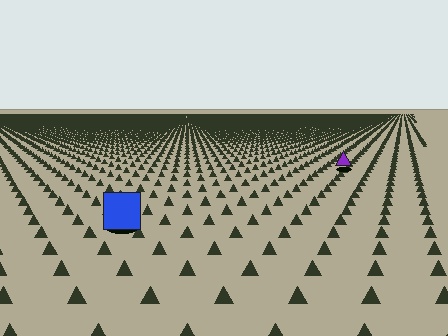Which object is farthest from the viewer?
The purple triangle is farthest from the viewer. It appears smaller and the ground texture around it is denser.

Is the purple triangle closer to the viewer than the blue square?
No. The blue square is closer — you can tell from the texture gradient: the ground texture is coarser near it.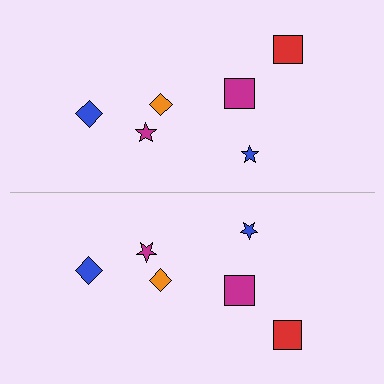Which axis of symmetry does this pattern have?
The pattern has a horizontal axis of symmetry running through the center of the image.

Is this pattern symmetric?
Yes, this pattern has bilateral (reflection) symmetry.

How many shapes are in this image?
There are 12 shapes in this image.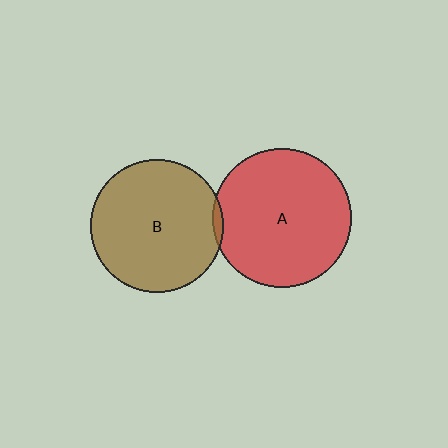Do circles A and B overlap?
Yes.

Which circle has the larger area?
Circle A (red).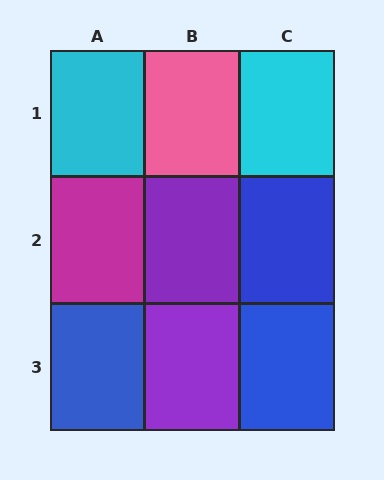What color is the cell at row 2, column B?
Purple.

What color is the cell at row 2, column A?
Magenta.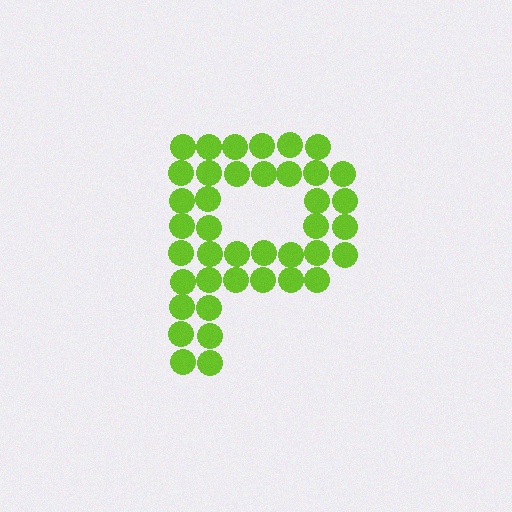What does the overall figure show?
The overall figure shows the letter P.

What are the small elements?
The small elements are circles.